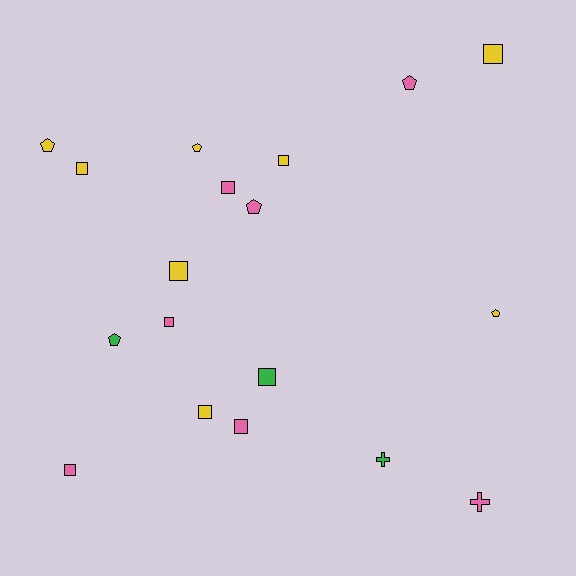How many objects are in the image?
There are 18 objects.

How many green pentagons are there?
There is 1 green pentagon.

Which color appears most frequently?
Yellow, with 8 objects.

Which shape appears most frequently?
Square, with 10 objects.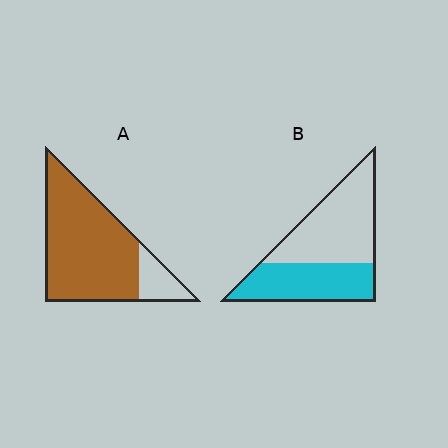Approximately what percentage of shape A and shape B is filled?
A is approximately 85% and B is approximately 45%.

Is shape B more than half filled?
No.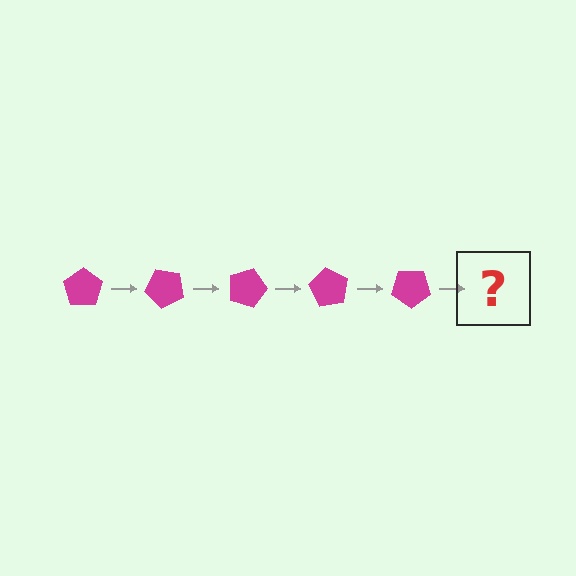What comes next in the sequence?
The next element should be a magenta pentagon rotated 225 degrees.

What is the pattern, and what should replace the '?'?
The pattern is that the pentagon rotates 45 degrees each step. The '?' should be a magenta pentagon rotated 225 degrees.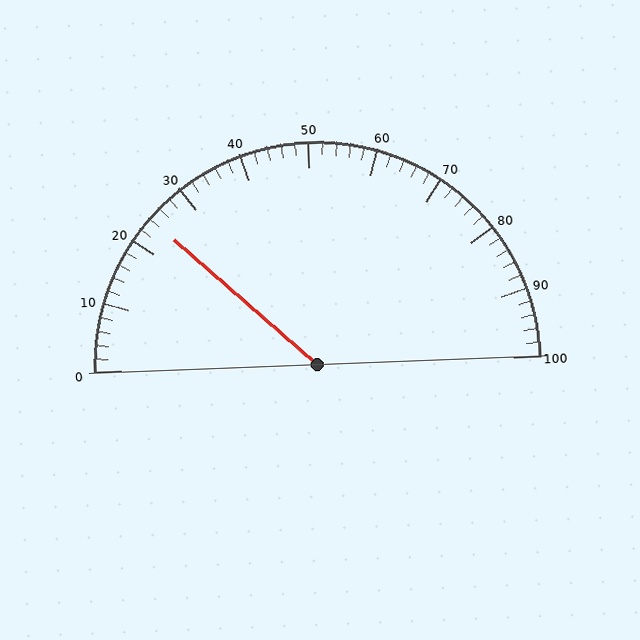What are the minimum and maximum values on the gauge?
The gauge ranges from 0 to 100.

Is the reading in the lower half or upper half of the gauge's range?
The reading is in the lower half of the range (0 to 100).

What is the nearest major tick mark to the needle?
The nearest major tick mark is 20.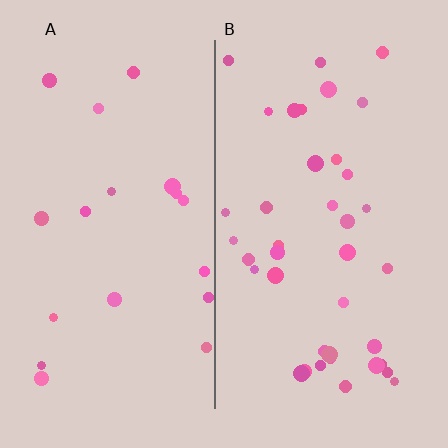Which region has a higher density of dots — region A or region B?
B (the right).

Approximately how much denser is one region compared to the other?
Approximately 2.1× — region B over region A.